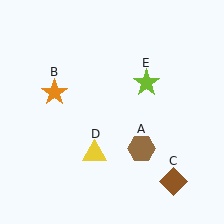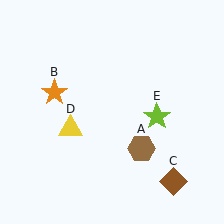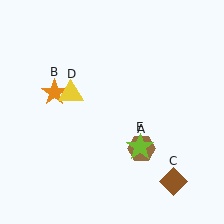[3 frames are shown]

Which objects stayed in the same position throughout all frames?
Brown hexagon (object A) and orange star (object B) and brown diamond (object C) remained stationary.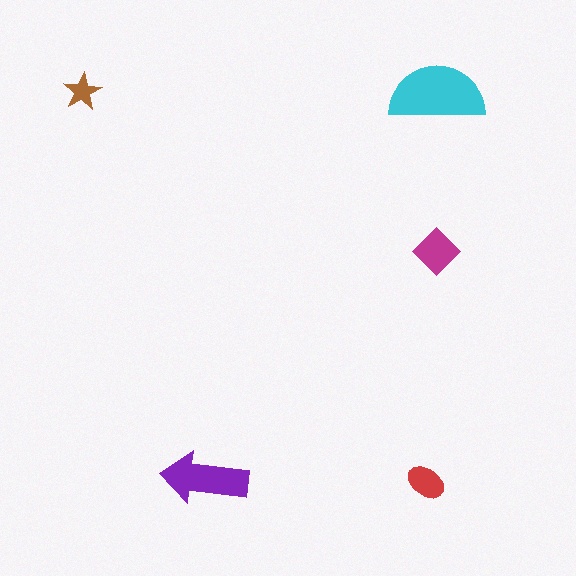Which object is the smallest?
The brown star.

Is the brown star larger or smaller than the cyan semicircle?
Smaller.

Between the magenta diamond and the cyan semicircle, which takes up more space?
The cyan semicircle.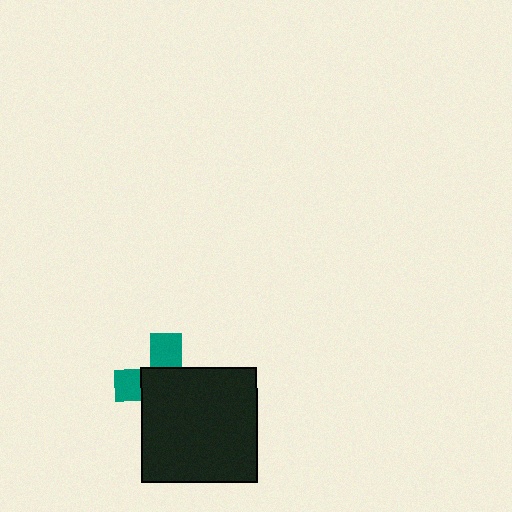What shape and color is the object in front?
The object in front is a black square.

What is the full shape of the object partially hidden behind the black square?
The partially hidden object is a teal cross.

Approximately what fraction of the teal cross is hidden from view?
Roughly 66% of the teal cross is hidden behind the black square.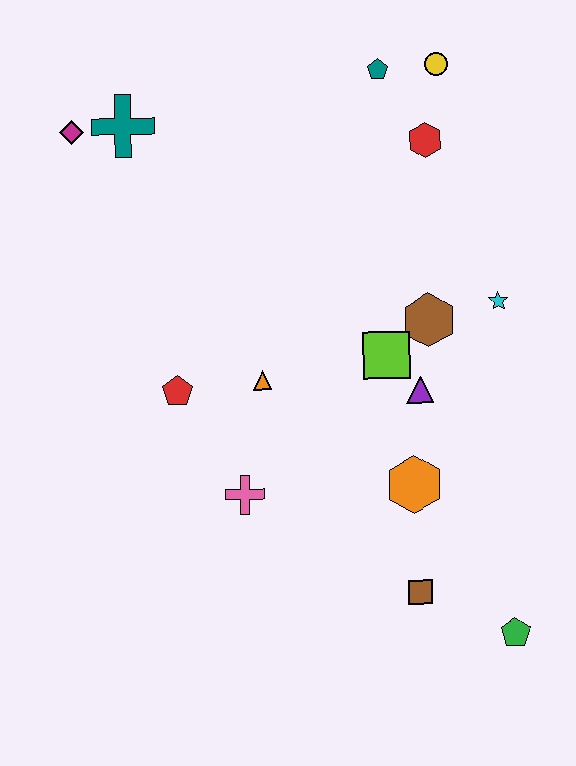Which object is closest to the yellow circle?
The teal pentagon is closest to the yellow circle.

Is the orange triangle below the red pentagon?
No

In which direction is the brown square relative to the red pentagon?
The brown square is to the right of the red pentagon.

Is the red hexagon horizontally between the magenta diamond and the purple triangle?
No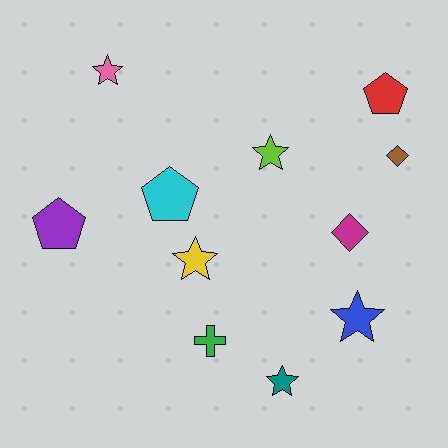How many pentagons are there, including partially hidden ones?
There are 3 pentagons.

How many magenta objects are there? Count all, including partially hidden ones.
There is 1 magenta object.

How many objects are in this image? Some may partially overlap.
There are 11 objects.